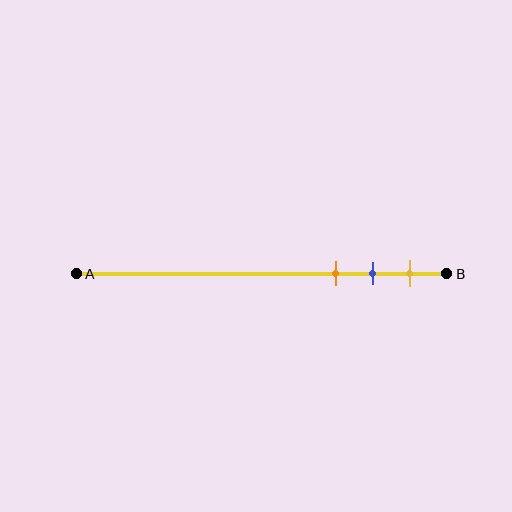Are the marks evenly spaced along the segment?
Yes, the marks are approximately evenly spaced.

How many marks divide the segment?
There are 3 marks dividing the segment.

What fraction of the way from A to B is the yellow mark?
The yellow mark is approximately 90% (0.9) of the way from A to B.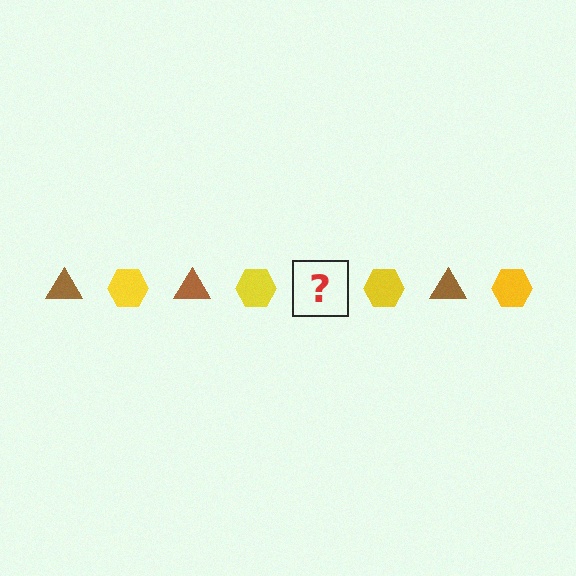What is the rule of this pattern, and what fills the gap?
The rule is that the pattern alternates between brown triangle and yellow hexagon. The gap should be filled with a brown triangle.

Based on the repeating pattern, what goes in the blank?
The blank should be a brown triangle.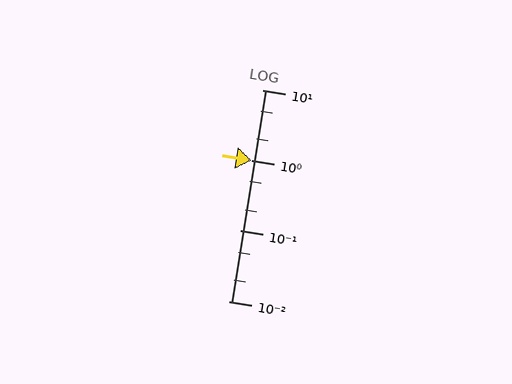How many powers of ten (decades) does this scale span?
The scale spans 3 decades, from 0.01 to 10.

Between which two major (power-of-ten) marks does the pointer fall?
The pointer is between 1 and 10.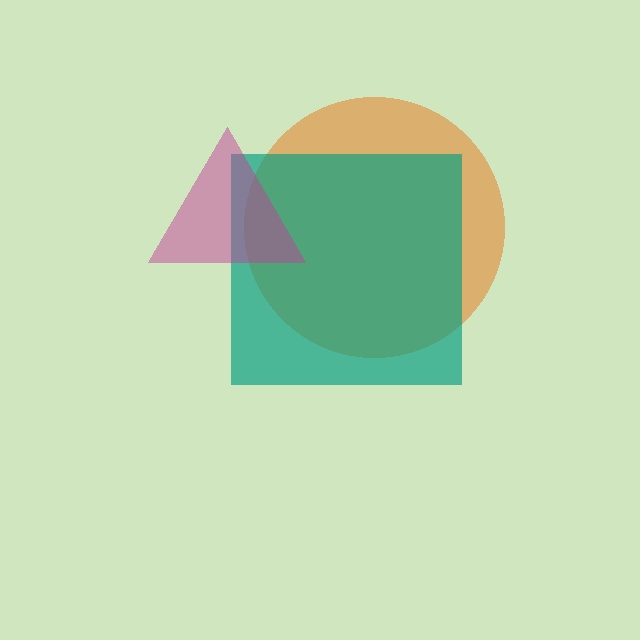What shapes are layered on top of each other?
The layered shapes are: an orange circle, a teal square, a magenta triangle.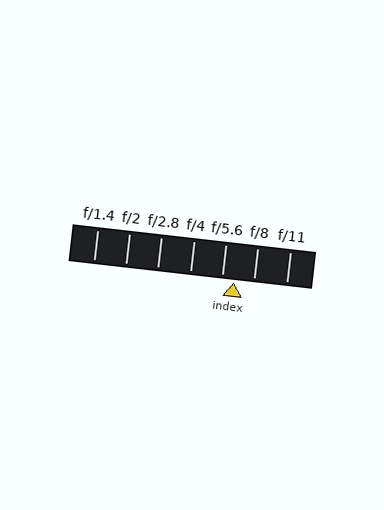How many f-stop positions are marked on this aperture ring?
There are 7 f-stop positions marked.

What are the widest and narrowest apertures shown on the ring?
The widest aperture shown is f/1.4 and the narrowest is f/11.